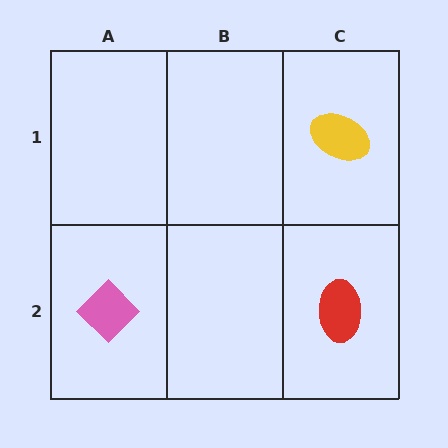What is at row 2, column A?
A pink diamond.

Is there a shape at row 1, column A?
No, that cell is empty.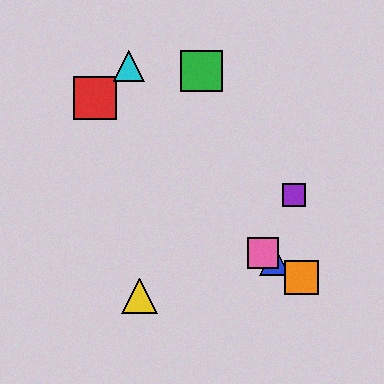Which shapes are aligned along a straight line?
The blue triangle, the orange square, the pink square are aligned along a straight line.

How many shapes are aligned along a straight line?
3 shapes (the blue triangle, the orange square, the pink square) are aligned along a straight line.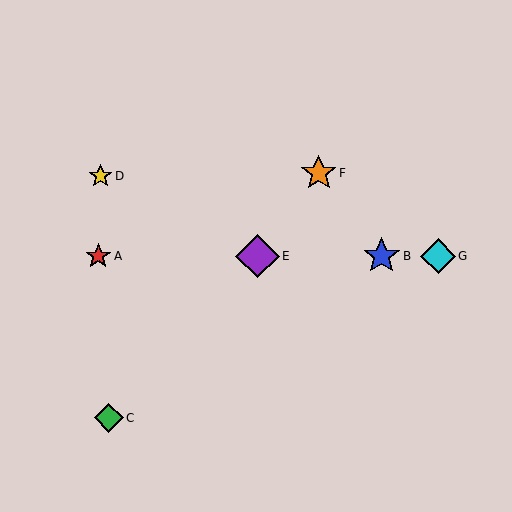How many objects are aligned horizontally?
4 objects (A, B, E, G) are aligned horizontally.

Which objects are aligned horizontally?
Objects A, B, E, G are aligned horizontally.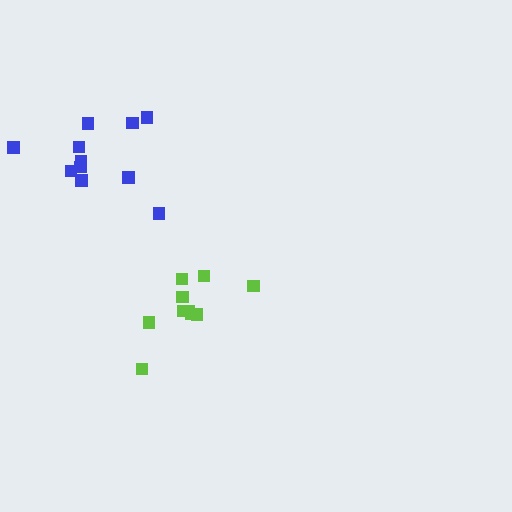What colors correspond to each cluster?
The clusters are colored: lime, blue.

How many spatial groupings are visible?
There are 2 spatial groupings.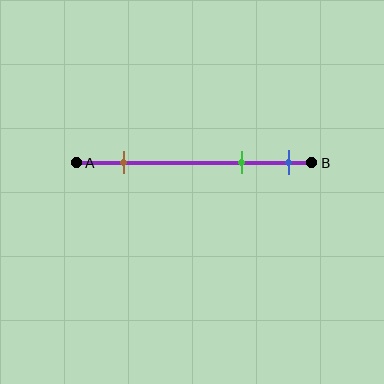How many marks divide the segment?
There are 3 marks dividing the segment.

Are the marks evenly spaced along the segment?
No, the marks are not evenly spaced.